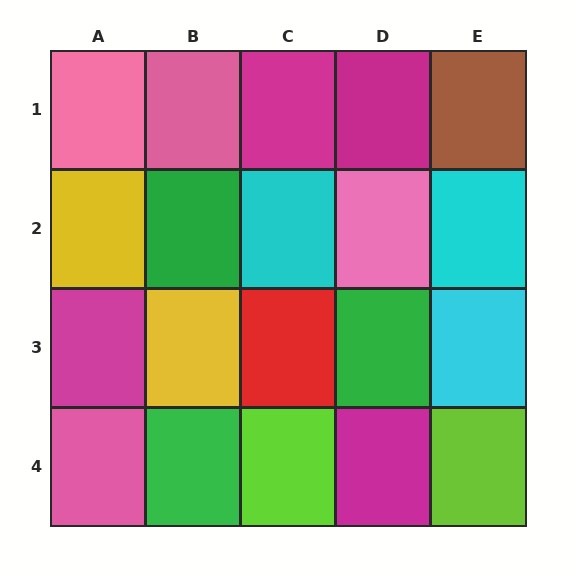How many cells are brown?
1 cell is brown.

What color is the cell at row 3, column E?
Cyan.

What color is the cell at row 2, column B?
Green.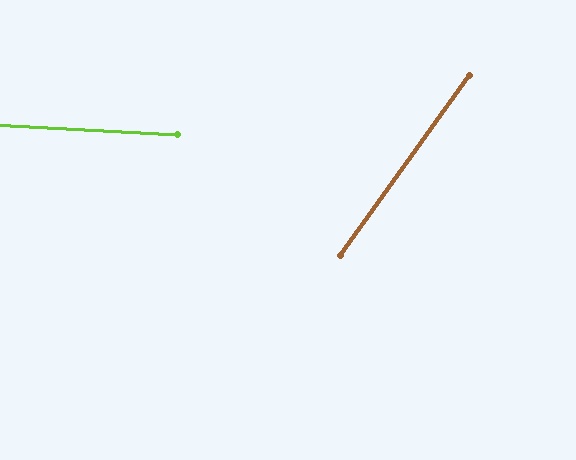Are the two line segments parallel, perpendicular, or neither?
Neither parallel nor perpendicular — they differ by about 57°.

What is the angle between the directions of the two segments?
Approximately 57 degrees.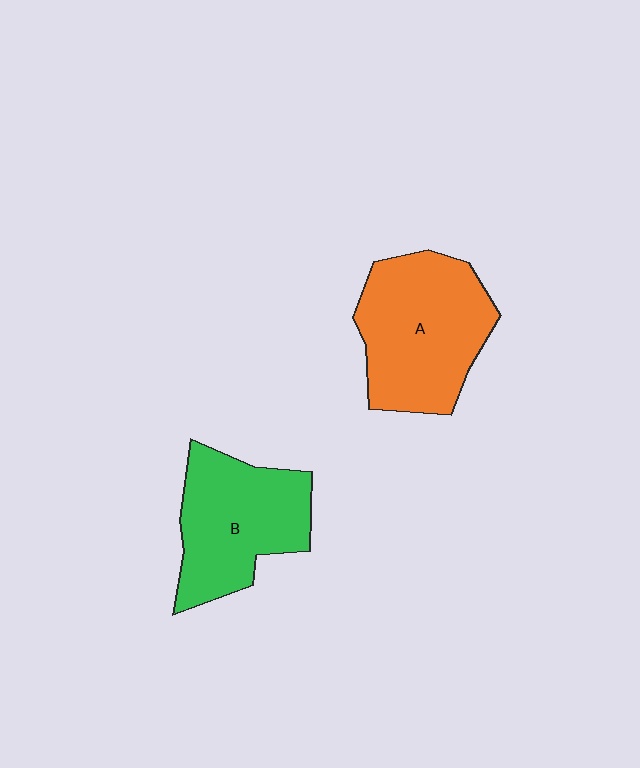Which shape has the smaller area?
Shape B (green).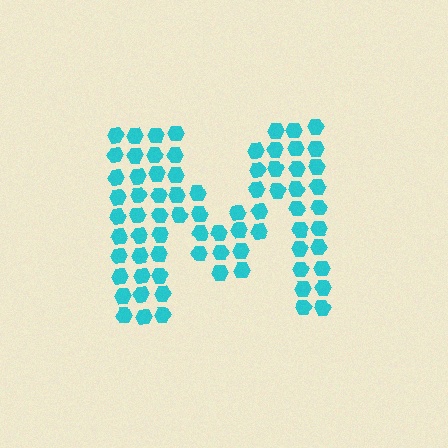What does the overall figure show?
The overall figure shows the letter M.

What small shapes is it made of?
It is made of small hexagons.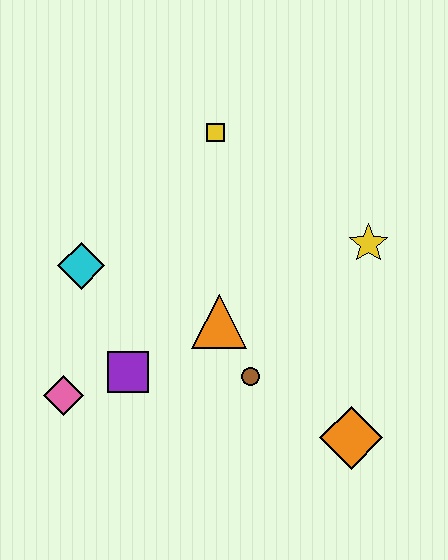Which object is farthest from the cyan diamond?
The orange diamond is farthest from the cyan diamond.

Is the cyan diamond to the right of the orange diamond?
No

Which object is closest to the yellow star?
The orange triangle is closest to the yellow star.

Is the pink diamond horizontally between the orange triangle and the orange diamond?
No